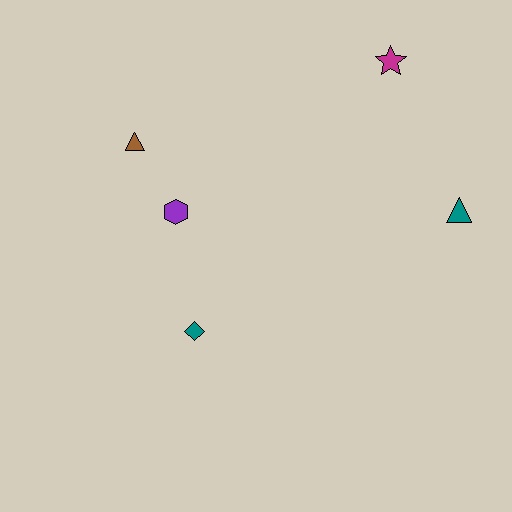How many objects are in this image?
There are 5 objects.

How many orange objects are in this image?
There are no orange objects.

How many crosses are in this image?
There are no crosses.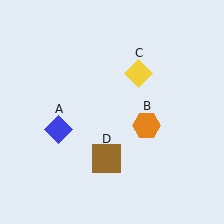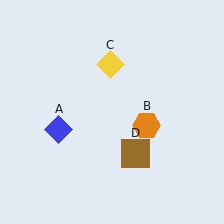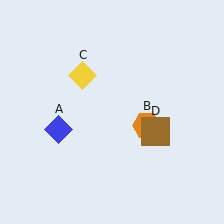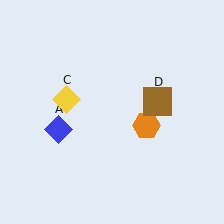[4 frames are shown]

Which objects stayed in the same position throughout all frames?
Blue diamond (object A) and orange hexagon (object B) remained stationary.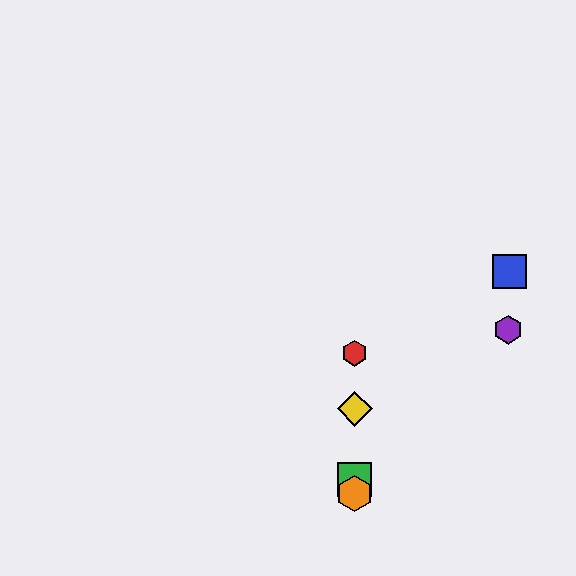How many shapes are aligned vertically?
4 shapes (the red hexagon, the green square, the yellow diamond, the orange hexagon) are aligned vertically.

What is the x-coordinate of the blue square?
The blue square is at x≈510.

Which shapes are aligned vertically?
The red hexagon, the green square, the yellow diamond, the orange hexagon are aligned vertically.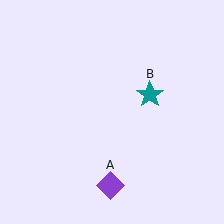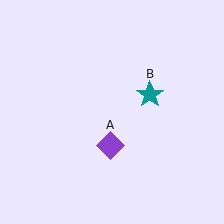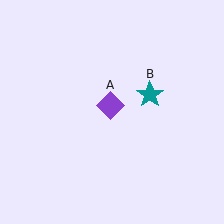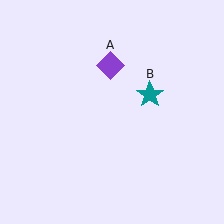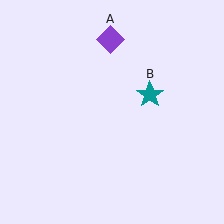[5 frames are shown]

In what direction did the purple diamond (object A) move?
The purple diamond (object A) moved up.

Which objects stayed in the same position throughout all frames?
Teal star (object B) remained stationary.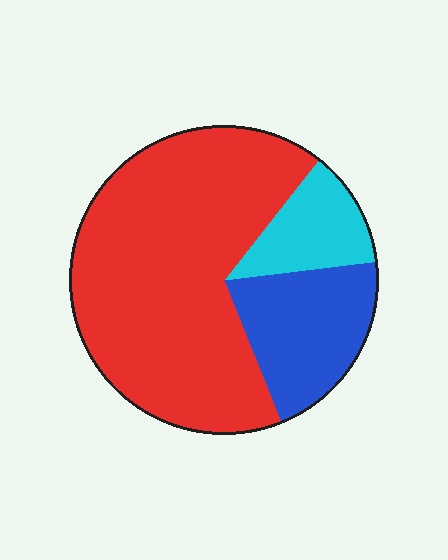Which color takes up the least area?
Cyan, at roughly 10%.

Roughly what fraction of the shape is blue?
Blue covers roughly 20% of the shape.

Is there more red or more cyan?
Red.